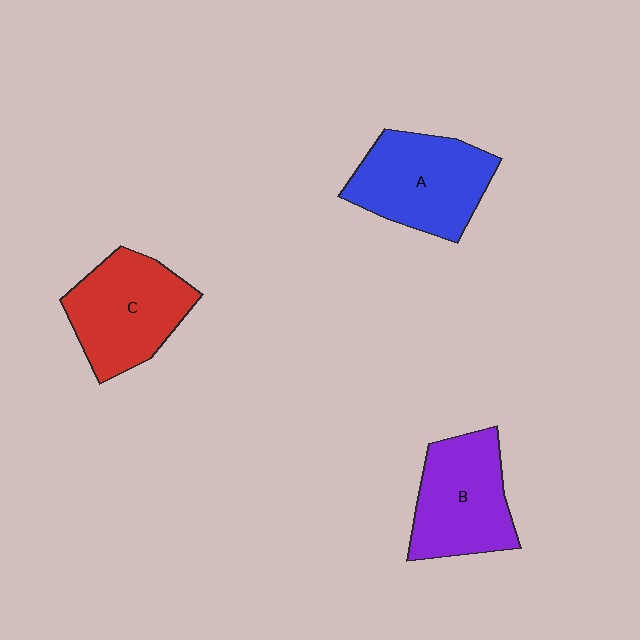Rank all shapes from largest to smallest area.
From largest to smallest: A (blue), C (red), B (purple).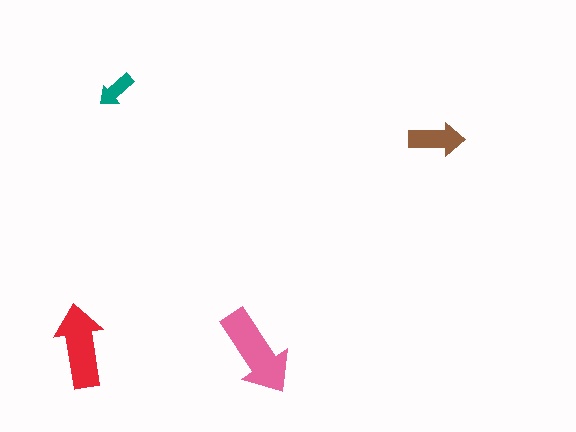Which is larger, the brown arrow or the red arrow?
The red one.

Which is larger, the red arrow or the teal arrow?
The red one.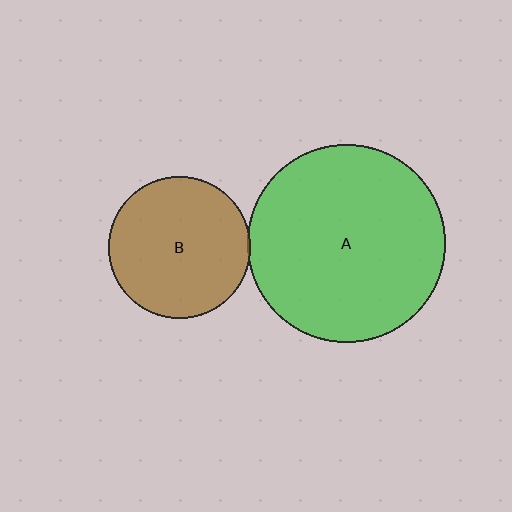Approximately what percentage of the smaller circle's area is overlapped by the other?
Approximately 5%.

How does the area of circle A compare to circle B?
Approximately 1.9 times.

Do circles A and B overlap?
Yes.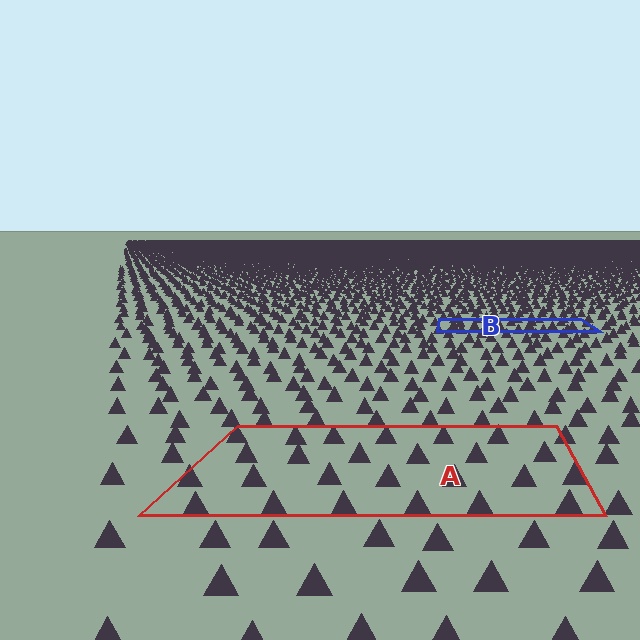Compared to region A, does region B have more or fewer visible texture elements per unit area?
Region B has more texture elements per unit area — they are packed more densely because it is farther away.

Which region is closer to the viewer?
Region A is closer. The texture elements there are larger and more spread out.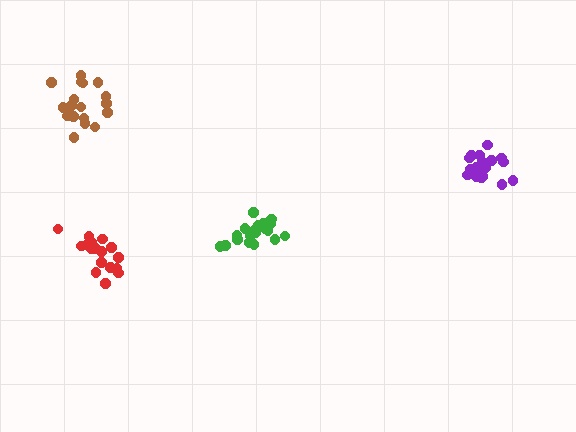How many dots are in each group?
Group 1: 19 dots, Group 2: 19 dots, Group 3: 17 dots, Group 4: 19 dots (74 total).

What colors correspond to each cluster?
The clusters are colored: green, brown, red, purple.